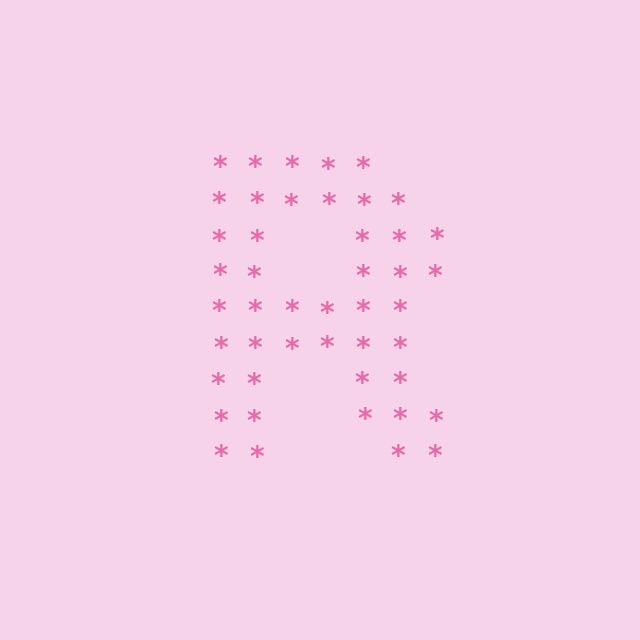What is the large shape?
The large shape is the letter R.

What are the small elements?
The small elements are asterisks.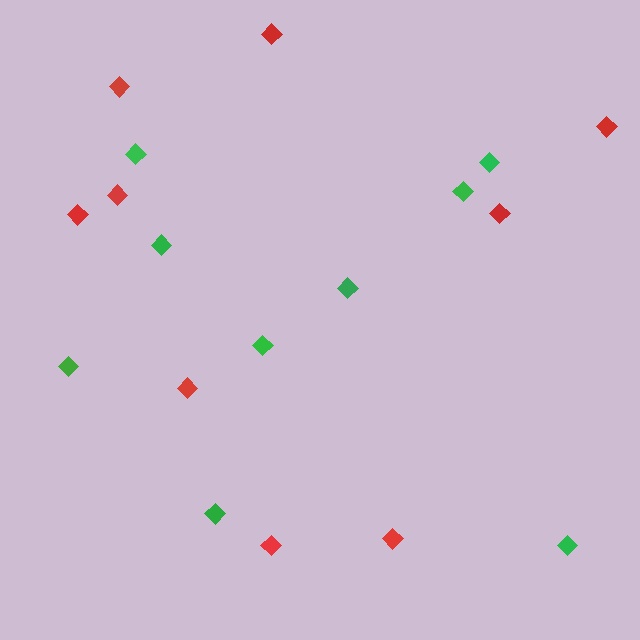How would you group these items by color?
There are 2 groups: one group of red diamonds (9) and one group of green diamonds (9).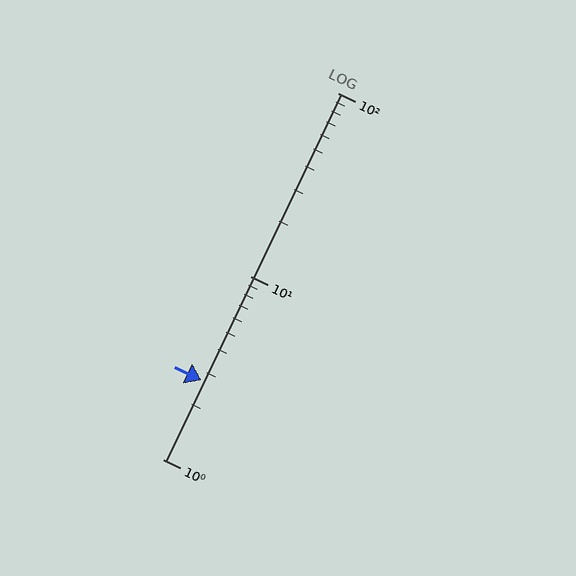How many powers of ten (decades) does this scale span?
The scale spans 2 decades, from 1 to 100.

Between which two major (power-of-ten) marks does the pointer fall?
The pointer is between 1 and 10.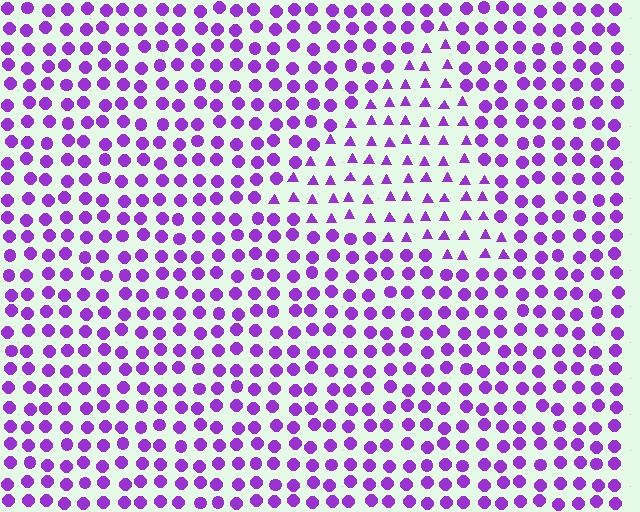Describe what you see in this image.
The image is filled with small purple elements arranged in a uniform grid. A triangle-shaped region contains triangles, while the surrounding area contains circles. The boundary is defined purely by the change in element shape.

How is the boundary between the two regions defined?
The boundary is defined by a change in element shape: triangles inside vs. circles outside. All elements share the same color and spacing.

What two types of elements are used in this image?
The image uses triangles inside the triangle region and circles outside it.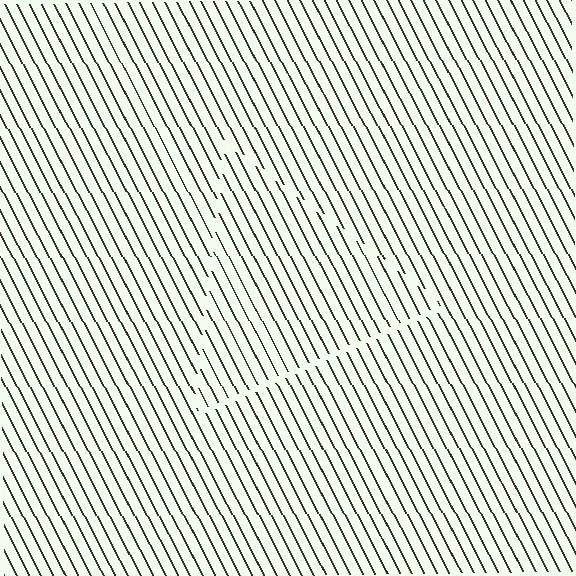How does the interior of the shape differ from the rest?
The interior of the shape contains the same grating, shifted by half a period — the contour is defined by the phase discontinuity where line-ends from the inner and outer gratings abut.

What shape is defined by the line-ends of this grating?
An illusory triangle. The interior of the shape contains the same grating, shifted by half a period — the contour is defined by the phase discontinuity where line-ends from the inner and outer gratings abut.